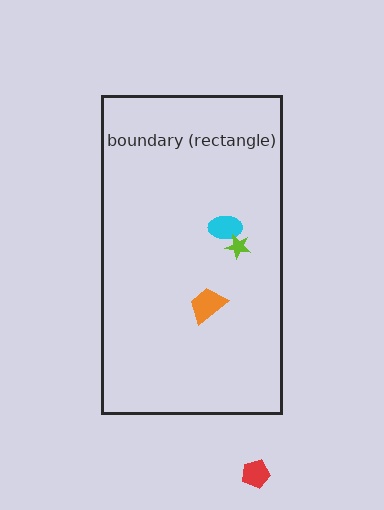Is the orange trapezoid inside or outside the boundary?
Inside.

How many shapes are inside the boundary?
3 inside, 1 outside.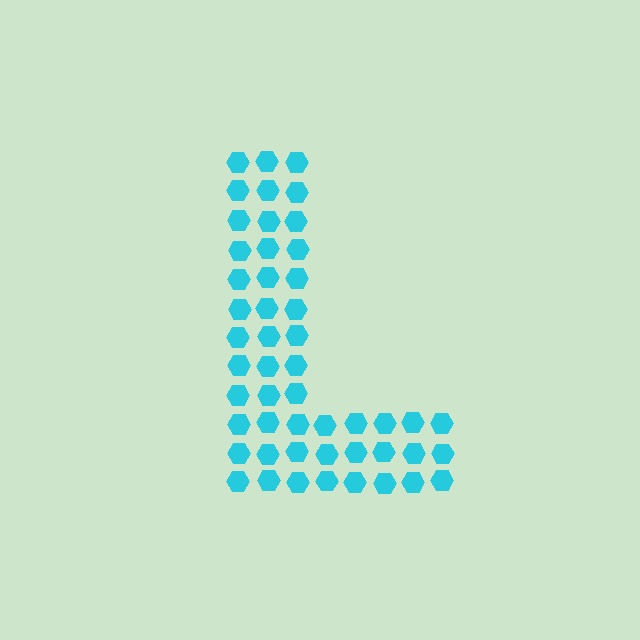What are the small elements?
The small elements are hexagons.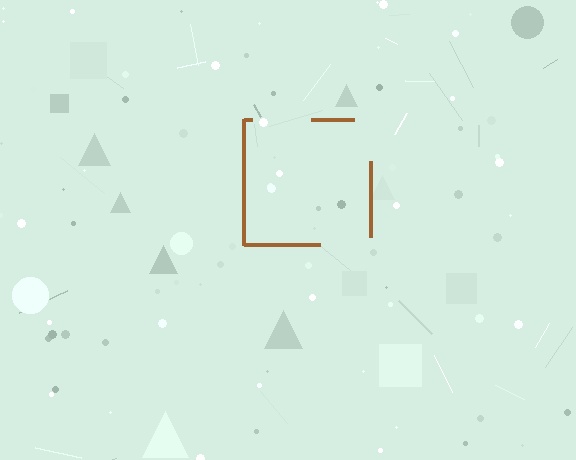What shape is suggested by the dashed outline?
The dashed outline suggests a square.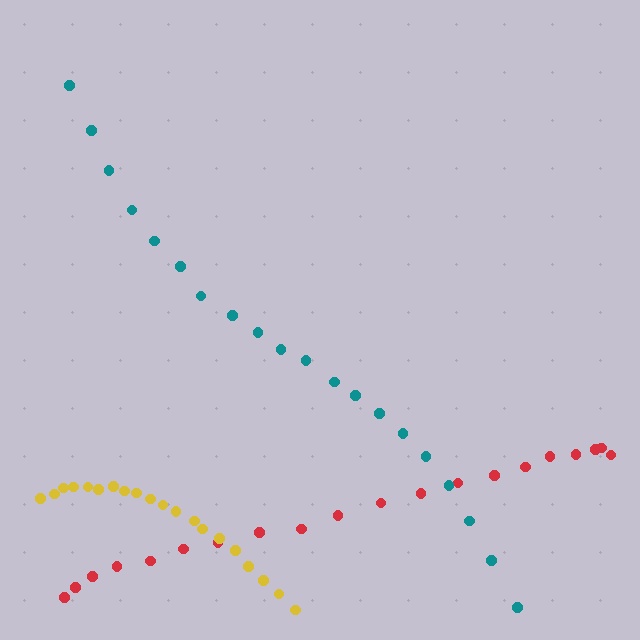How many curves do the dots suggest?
There are 3 distinct paths.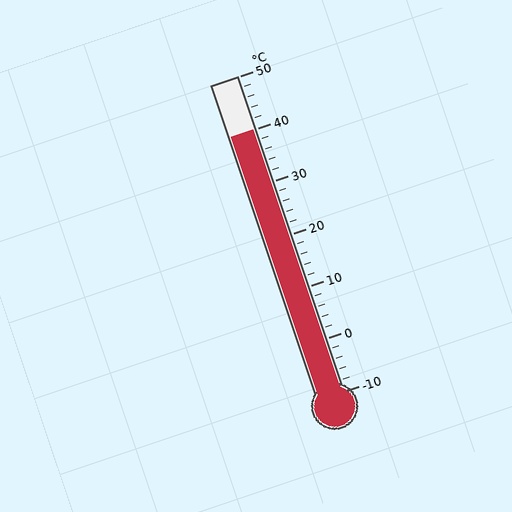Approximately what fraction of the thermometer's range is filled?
The thermometer is filled to approximately 85% of its range.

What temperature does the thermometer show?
The thermometer shows approximately 40°C.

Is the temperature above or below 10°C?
The temperature is above 10°C.